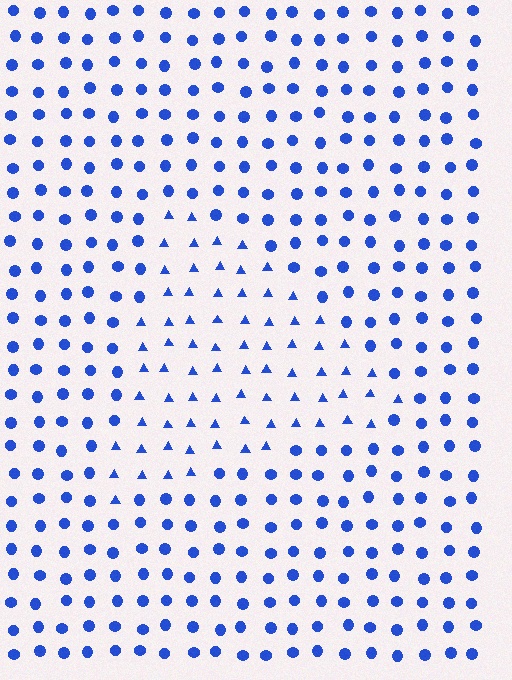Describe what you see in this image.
The image is filled with small blue elements arranged in a uniform grid. A triangle-shaped region contains triangles, while the surrounding area contains circles. The boundary is defined purely by the change in element shape.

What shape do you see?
I see a triangle.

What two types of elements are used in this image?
The image uses triangles inside the triangle region and circles outside it.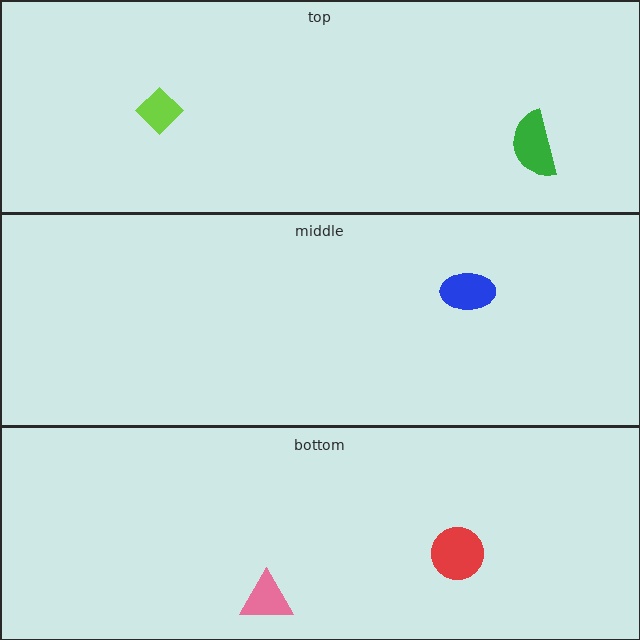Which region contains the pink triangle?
The bottom region.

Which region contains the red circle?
The bottom region.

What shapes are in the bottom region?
The red circle, the pink triangle.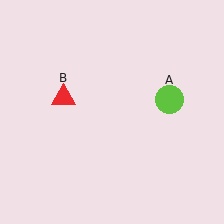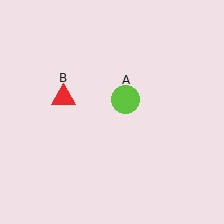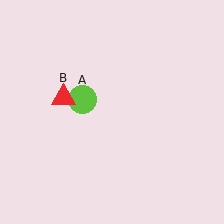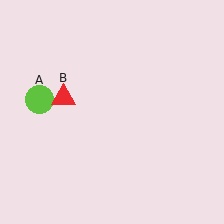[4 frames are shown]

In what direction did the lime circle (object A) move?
The lime circle (object A) moved left.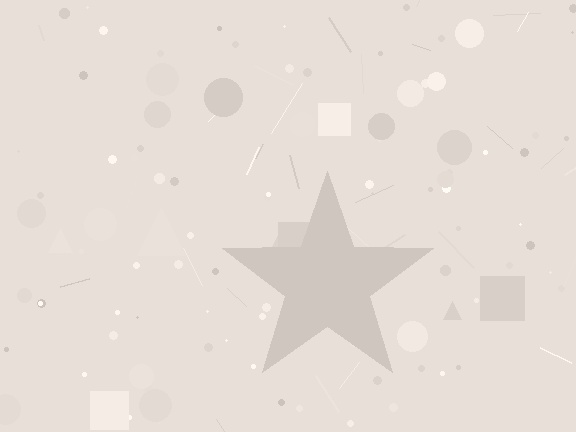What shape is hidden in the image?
A star is hidden in the image.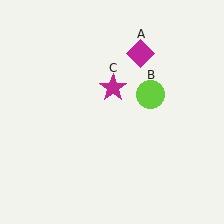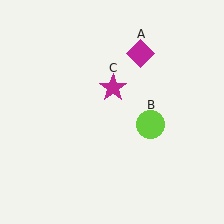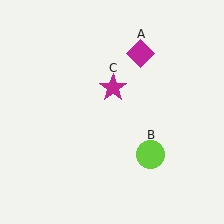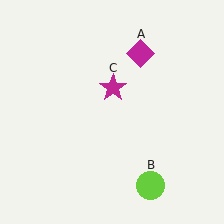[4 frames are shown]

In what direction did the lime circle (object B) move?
The lime circle (object B) moved down.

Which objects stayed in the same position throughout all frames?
Magenta diamond (object A) and magenta star (object C) remained stationary.